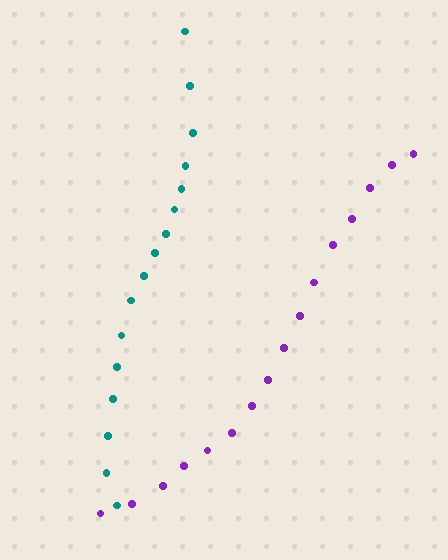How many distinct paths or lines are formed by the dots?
There are 2 distinct paths.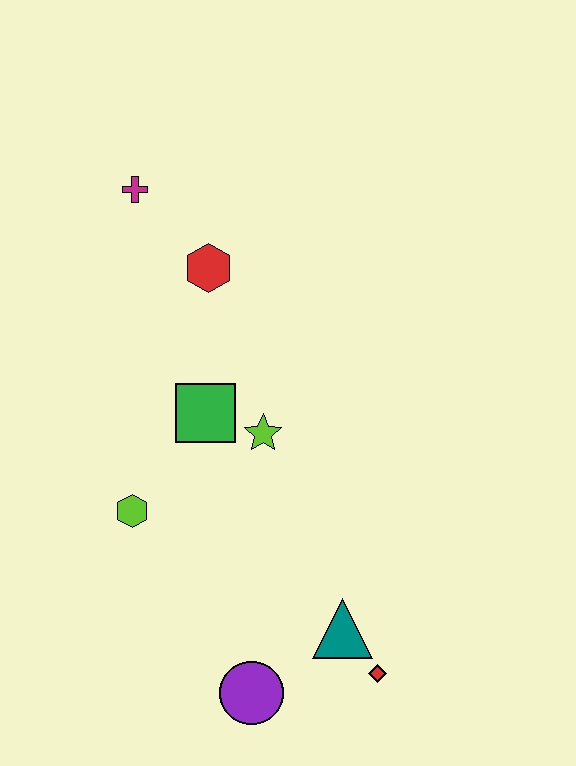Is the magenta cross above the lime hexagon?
Yes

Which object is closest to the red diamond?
The teal triangle is closest to the red diamond.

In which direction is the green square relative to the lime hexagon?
The green square is above the lime hexagon.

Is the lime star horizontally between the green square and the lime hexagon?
No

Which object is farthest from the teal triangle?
The magenta cross is farthest from the teal triangle.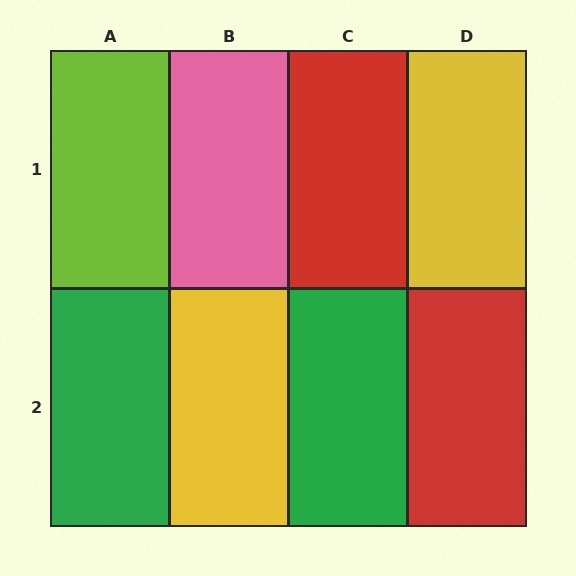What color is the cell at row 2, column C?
Green.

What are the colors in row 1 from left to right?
Lime, pink, red, yellow.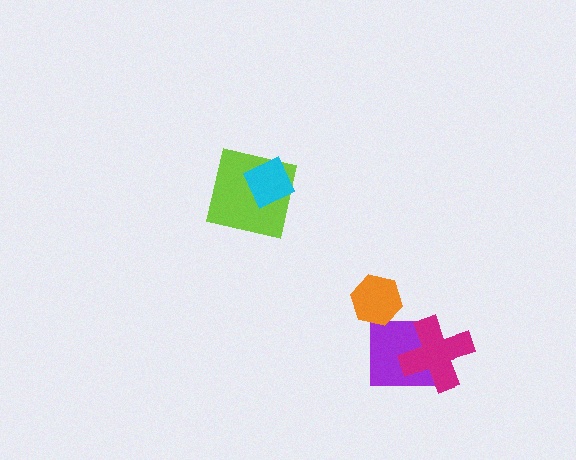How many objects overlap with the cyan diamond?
1 object overlaps with the cyan diamond.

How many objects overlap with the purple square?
1 object overlaps with the purple square.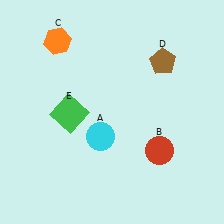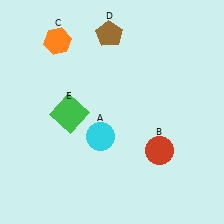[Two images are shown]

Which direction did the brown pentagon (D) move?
The brown pentagon (D) moved left.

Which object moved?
The brown pentagon (D) moved left.